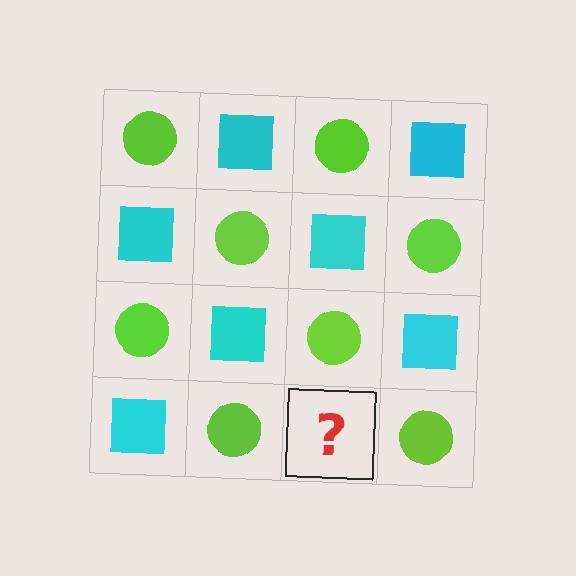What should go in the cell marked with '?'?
The missing cell should contain a cyan square.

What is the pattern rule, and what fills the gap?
The rule is that it alternates lime circle and cyan square in a checkerboard pattern. The gap should be filled with a cyan square.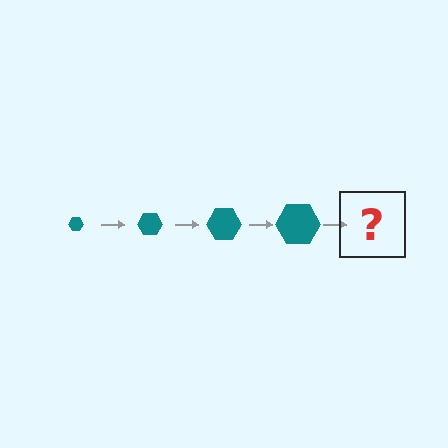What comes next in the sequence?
The next element should be a teal hexagon, larger than the previous one.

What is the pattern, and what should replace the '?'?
The pattern is that the hexagon gets progressively larger each step. The '?' should be a teal hexagon, larger than the previous one.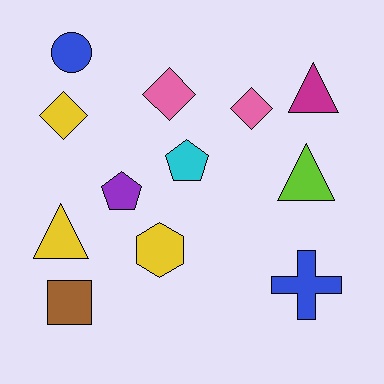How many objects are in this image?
There are 12 objects.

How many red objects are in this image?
There are no red objects.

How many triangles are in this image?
There are 3 triangles.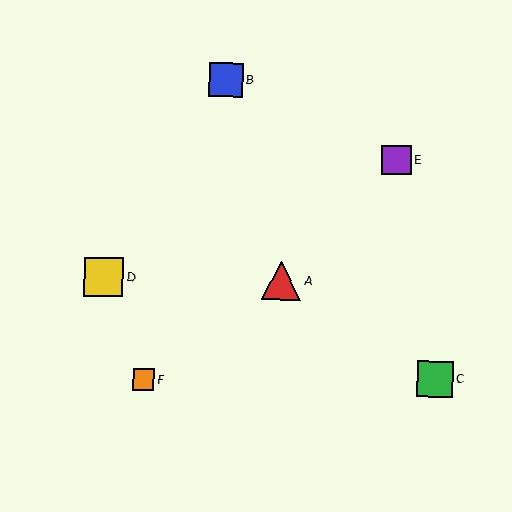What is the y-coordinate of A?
Object A is at y≈281.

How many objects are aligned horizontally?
2 objects (A, D) are aligned horizontally.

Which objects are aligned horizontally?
Objects A, D are aligned horizontally.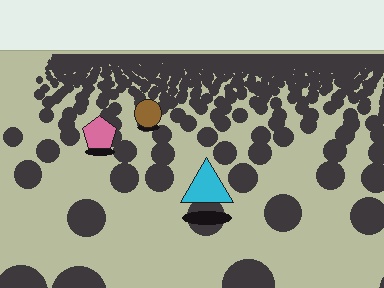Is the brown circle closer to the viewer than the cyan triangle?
No. The cyan triangle is closer — you can tell from the texture gradient: the ground texture is coarser near it.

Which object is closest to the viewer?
The cyan triangle is closest. The texture marks near it are larger and more spread out.